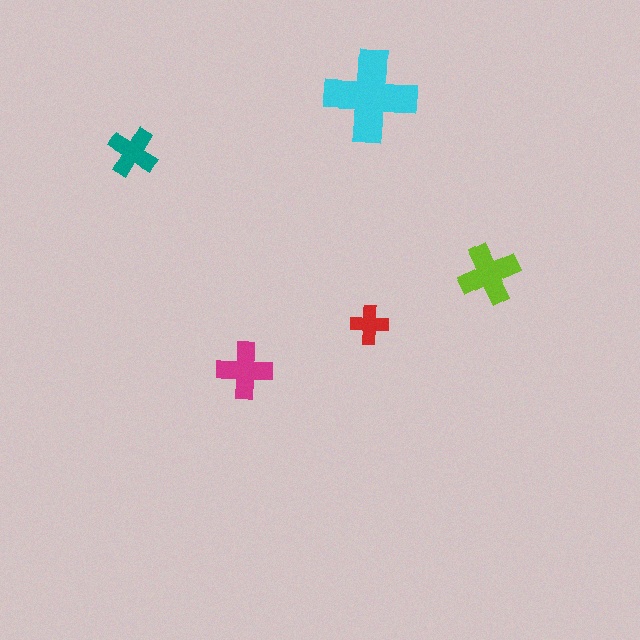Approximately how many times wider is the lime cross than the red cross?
About 1.5 times wider.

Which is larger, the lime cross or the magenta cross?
The lime one.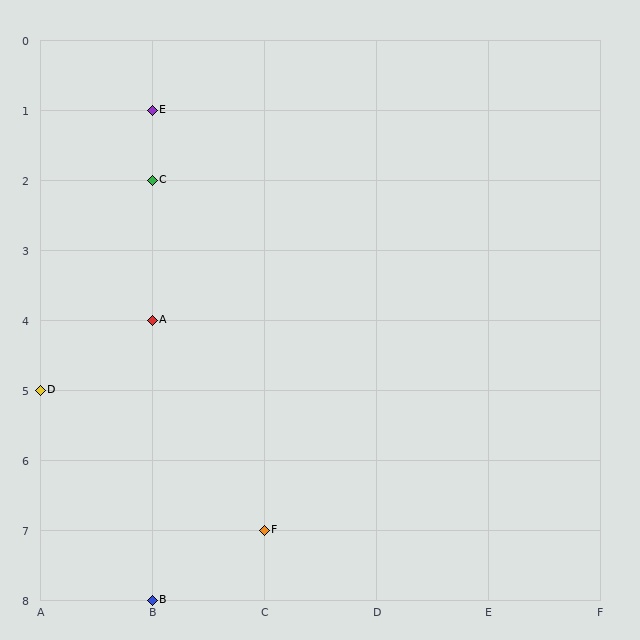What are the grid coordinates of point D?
Point D is at grid coordinates (A, 5).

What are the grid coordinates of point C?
Point C is at grid coordinates (B, 2).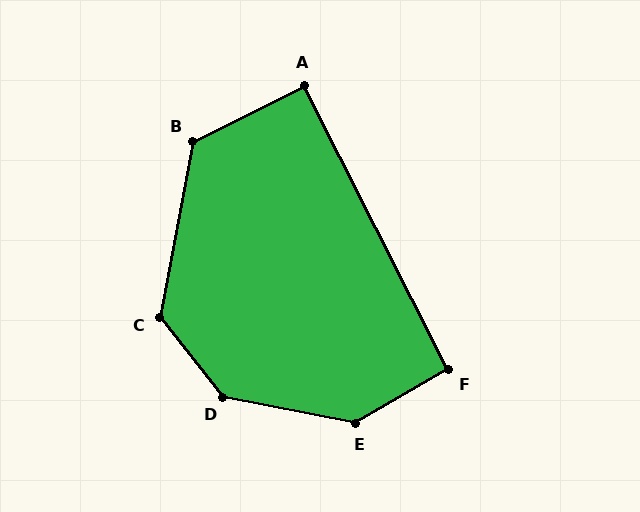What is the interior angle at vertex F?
Approximately 93 degrees (approximately right).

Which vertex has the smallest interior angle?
A, at approximately 90 degrees.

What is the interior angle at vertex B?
Approximately 127 degrees (obtuse).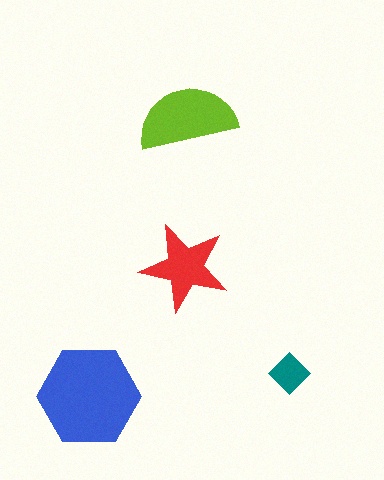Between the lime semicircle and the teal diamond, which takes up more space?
The lime semicircle.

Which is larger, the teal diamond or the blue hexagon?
The blue hexagon.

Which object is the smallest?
The teal diamond.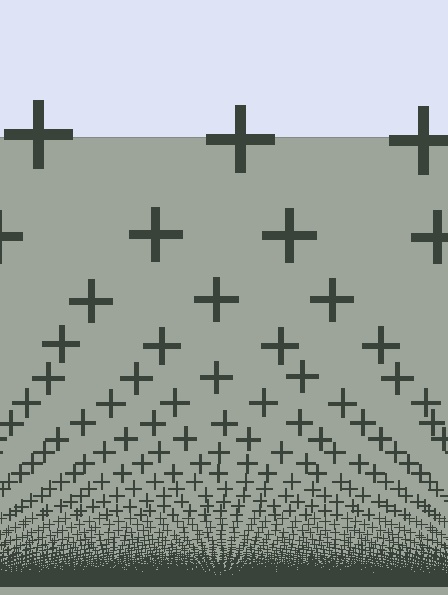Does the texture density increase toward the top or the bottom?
Density increases toward the bottom.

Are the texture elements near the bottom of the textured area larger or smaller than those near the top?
Smaller. The gradient is inverted — elements near the bottom are smaller and denser.